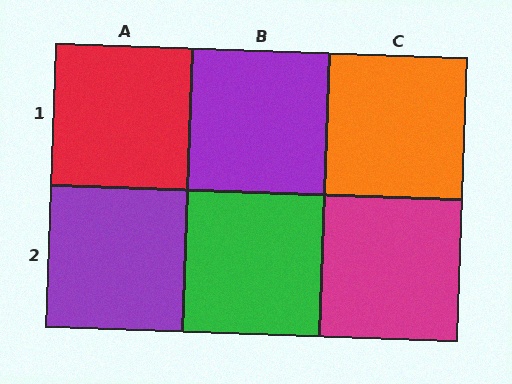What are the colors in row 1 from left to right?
Red, purple, orange.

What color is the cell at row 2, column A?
Purple.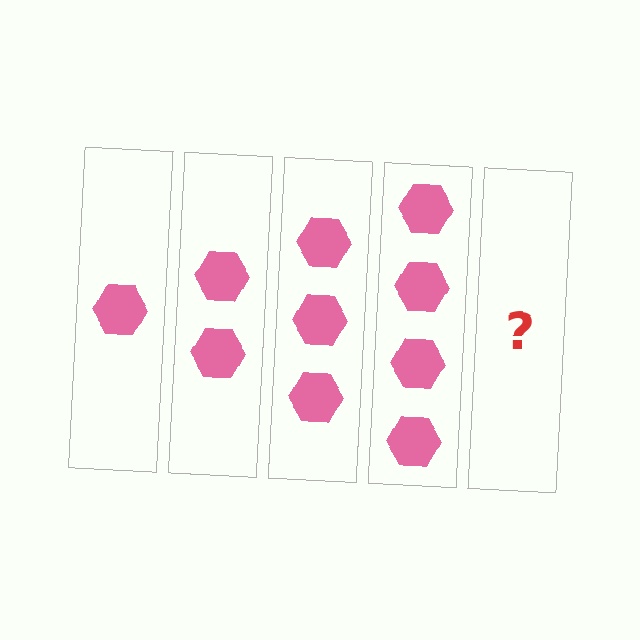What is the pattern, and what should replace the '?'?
The pattern is that each step adds one more hexagon. The '?' should be 5 hexagons.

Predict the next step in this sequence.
The next step is 5 hexagons.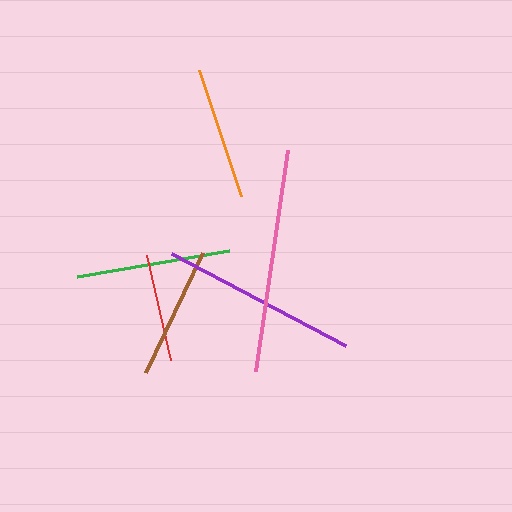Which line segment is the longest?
The pink line is the longest at approximately 223 pixels.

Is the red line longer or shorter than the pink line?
The pink line is longer than the red line.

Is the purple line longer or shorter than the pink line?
The pink line is longer than the purple line.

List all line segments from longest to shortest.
From longest to shortest: pink, purple, green, orange, brown, red.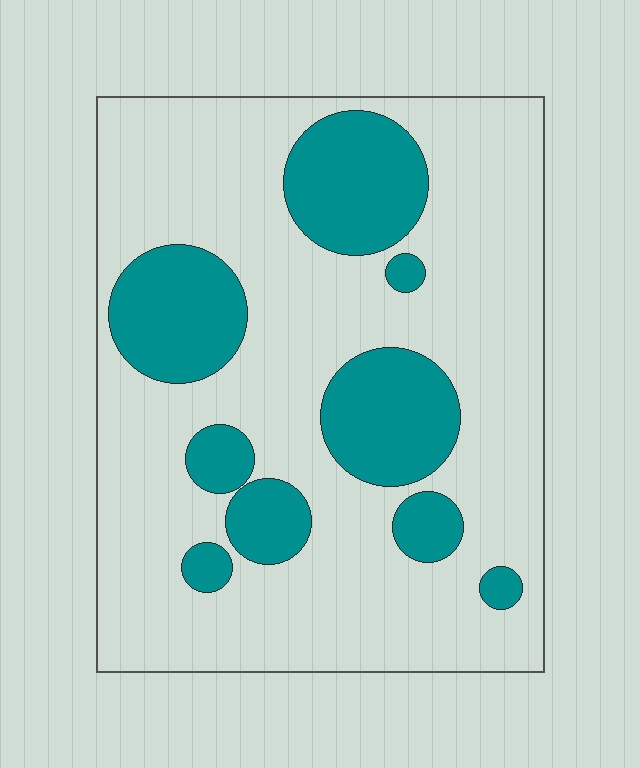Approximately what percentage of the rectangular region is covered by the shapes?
Approximately 25%.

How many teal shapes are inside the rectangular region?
9.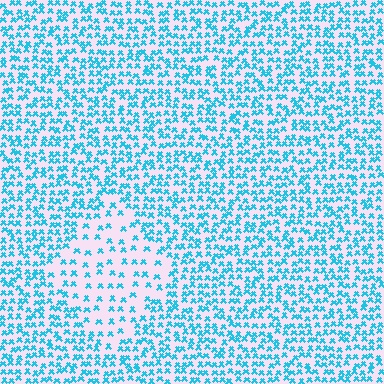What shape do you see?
I see a diamond.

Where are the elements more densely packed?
The elements are more densely packed outside the diamond boundary.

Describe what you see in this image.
The image contains small cyan elements arranged at two different densities. A diamond-shaped region is visible where the elements are less densely packed than the surrounding area.